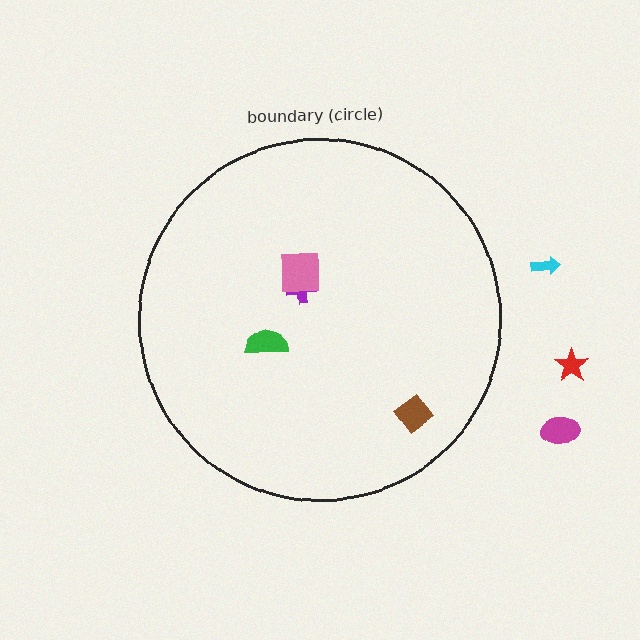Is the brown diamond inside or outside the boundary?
Inside.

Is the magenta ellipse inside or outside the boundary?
Outside.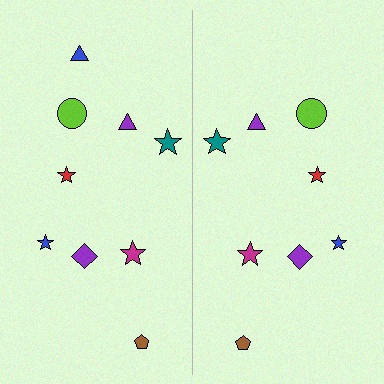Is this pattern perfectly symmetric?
No, the pattern is not perfectly symmetric. A blue triangle is missing from the right side.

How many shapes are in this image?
There are 17 shapes in this image.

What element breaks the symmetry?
A blue triangle is missing from the right side.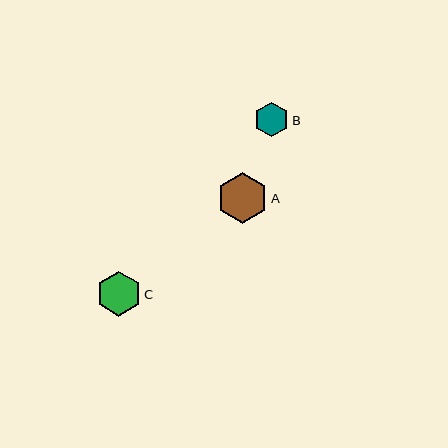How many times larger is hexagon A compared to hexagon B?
Hexagon A is approximately 1.5 times the size of hexagon B.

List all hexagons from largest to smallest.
From largest to smallest: A, C, B.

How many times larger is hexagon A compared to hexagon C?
Hexagon A is approximately 1.1 times the size of hexagon C.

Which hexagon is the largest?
Hexagon A is the largest with a size of approximately 51 pixels.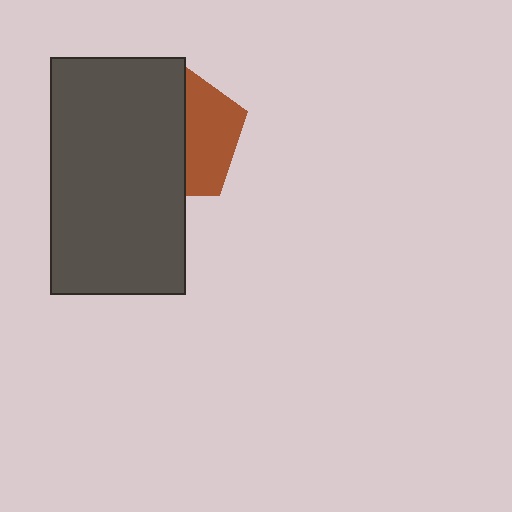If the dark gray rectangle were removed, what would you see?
You would see the complete brown pentagon.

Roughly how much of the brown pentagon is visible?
A small part of it is visible (roughly 40%).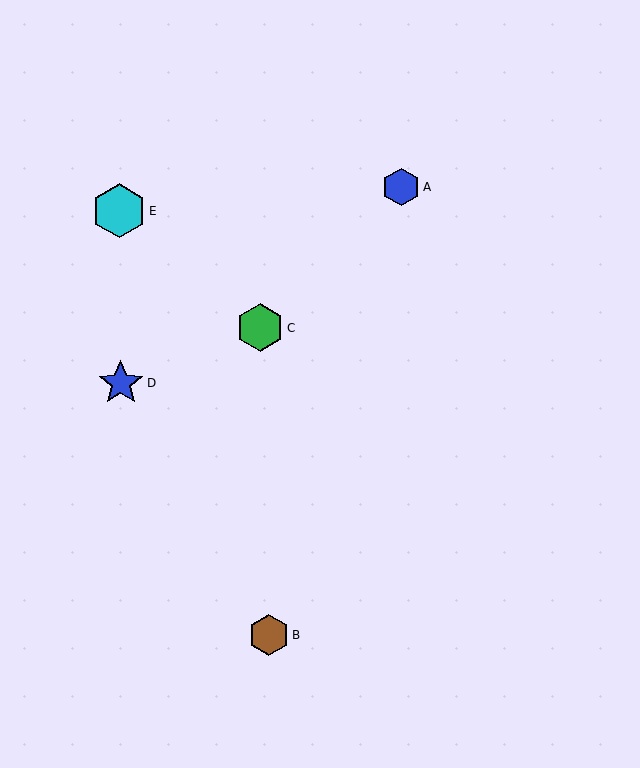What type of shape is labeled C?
Shape C is a green hexagon.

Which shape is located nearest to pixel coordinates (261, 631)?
The brown hexagon (labeled B) at (269, 635) is nearest to that location.